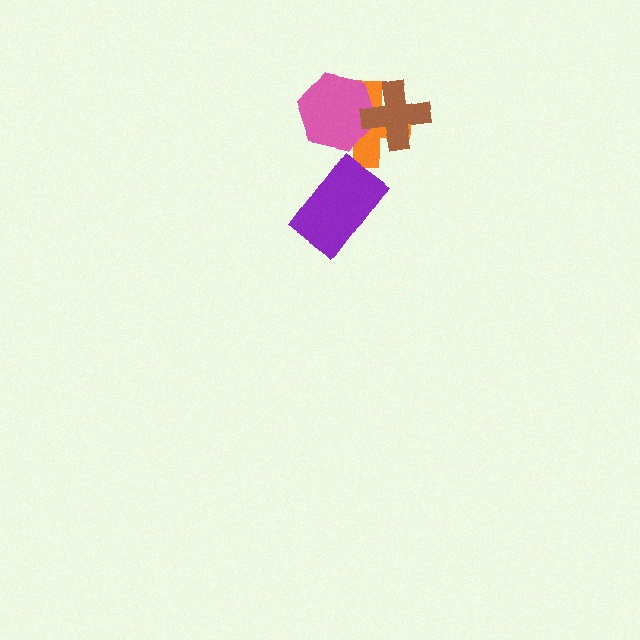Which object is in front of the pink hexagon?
The brown cross is in front of the pink hexagon.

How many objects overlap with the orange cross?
2 objects overlap with the orange cross.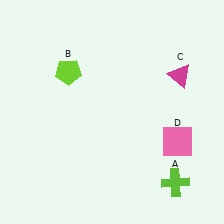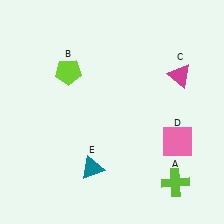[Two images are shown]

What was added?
A teal triangle (E) was added in Image 2.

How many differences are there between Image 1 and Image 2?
There is 1 difference between the two images.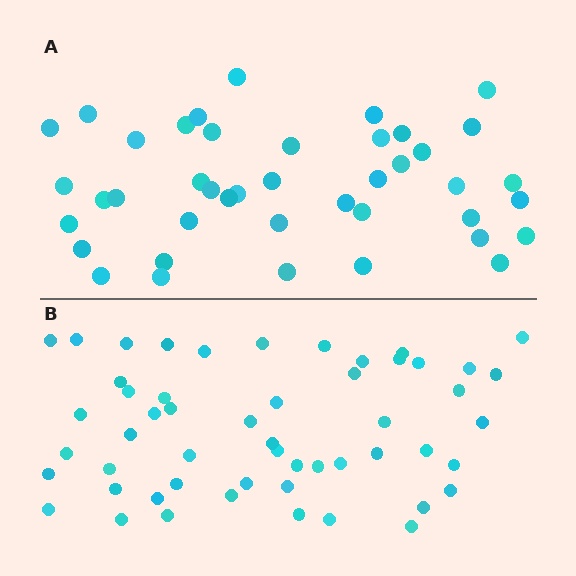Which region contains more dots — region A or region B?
Region B (the bottom region) has more dots.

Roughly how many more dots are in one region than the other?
Region B has roughly 12 or so more dots than region A.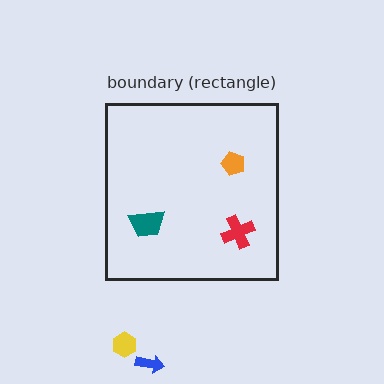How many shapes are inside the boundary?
3 inside, 2 outside.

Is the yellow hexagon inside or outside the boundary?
Outside.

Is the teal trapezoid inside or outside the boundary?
Inside.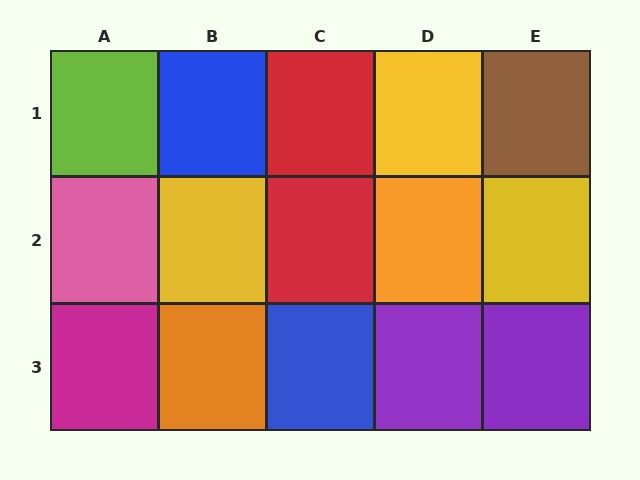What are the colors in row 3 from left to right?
Magenta, orange, blue, purple, purple.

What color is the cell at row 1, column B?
Blue.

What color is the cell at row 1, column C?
Red.